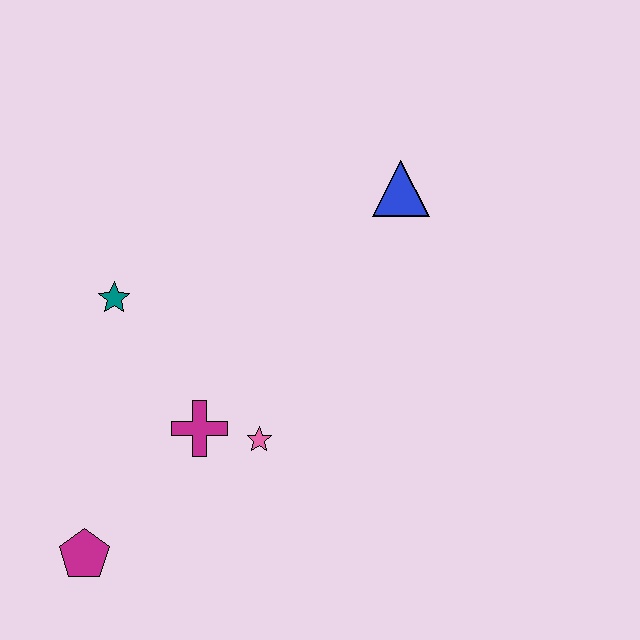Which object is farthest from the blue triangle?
The magenta pentagon is farthest from the blue triangle.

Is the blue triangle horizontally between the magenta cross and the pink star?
No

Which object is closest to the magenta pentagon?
The magenta cross is closest to the magenta pentagon.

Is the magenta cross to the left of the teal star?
No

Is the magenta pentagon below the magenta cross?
Yes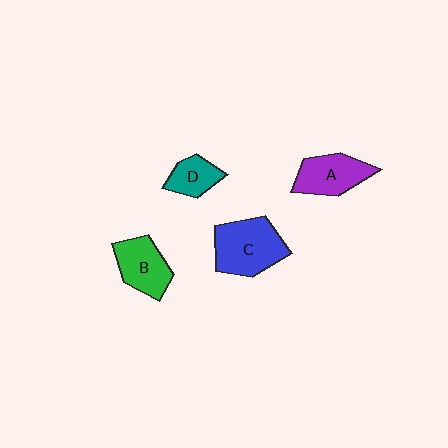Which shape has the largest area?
Shape C (blue).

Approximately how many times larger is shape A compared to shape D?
Approximately 1.5 times.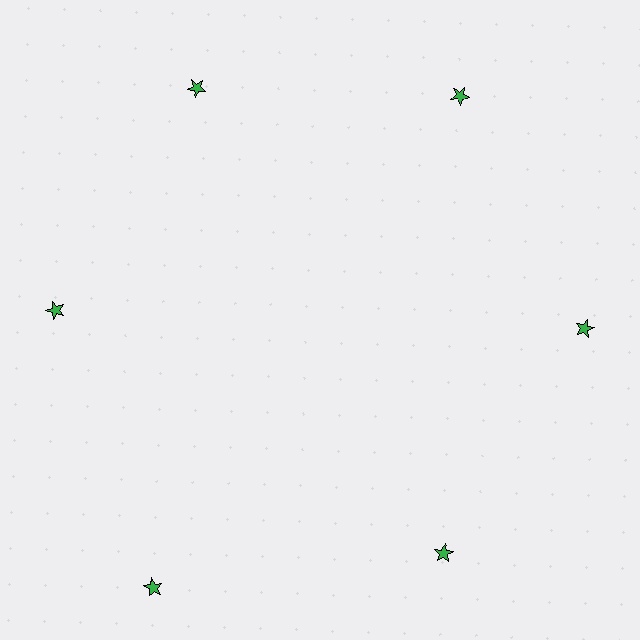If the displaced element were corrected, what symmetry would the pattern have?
It would have 6-fold rotational symmetry — the pattern would map onto itself every 60 degrees.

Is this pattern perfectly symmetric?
No. The 6 green stars are arranged in a ring, but one element near the 7 o'clock position is pushed outward from the center, breaking the 6-fold rotational symmetry.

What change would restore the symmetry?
The symmetry would be restored by moving it inward, back onto the ring so that all 6 stars sit at equal angles and equal distance from the center.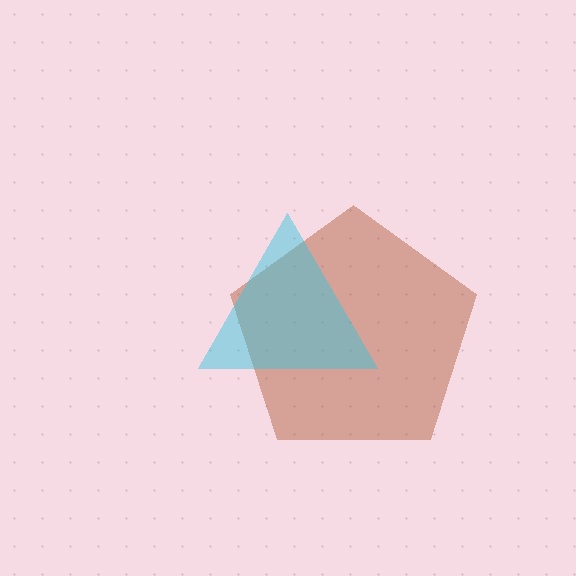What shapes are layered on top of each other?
The layered shapes are: a brown pentagon, a cyan triangle.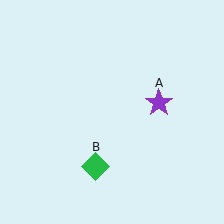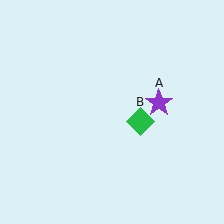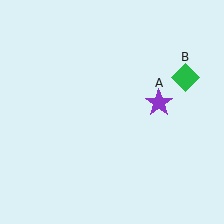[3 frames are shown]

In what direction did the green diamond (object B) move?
The green diamond (object B) moved up and to the right.